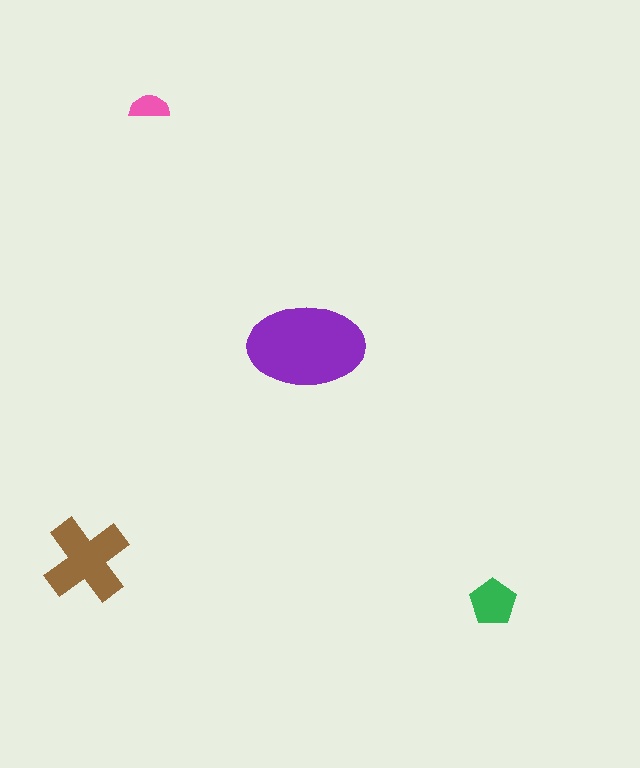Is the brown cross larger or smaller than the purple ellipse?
Smaller.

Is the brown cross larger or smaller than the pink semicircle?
Larger.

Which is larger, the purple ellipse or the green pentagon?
The purple ellipse.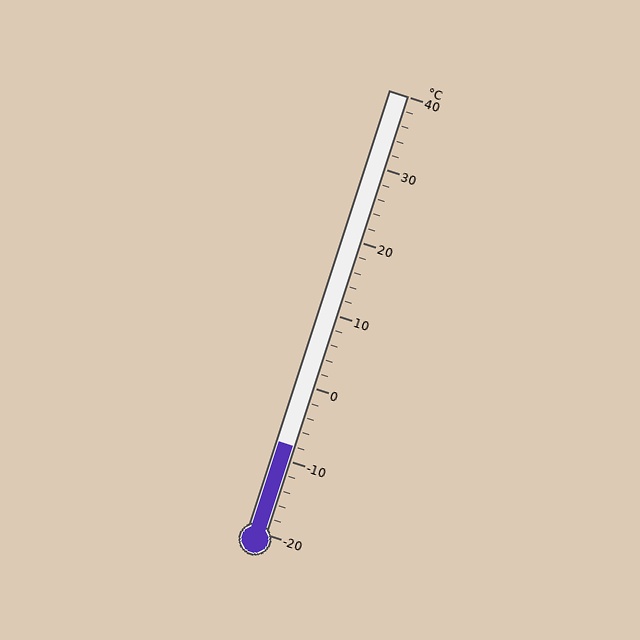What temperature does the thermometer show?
The thermometer shows approximately -8°C.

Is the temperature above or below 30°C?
The temperature is below 30°C.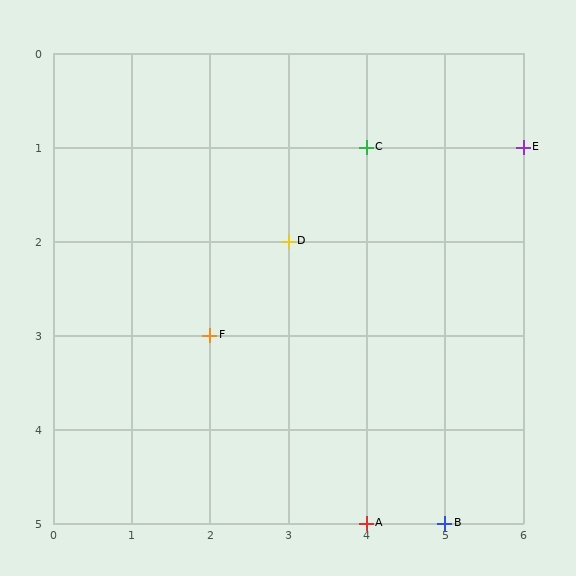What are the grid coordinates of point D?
Point D is at grid coordinates (3, 2).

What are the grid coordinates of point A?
Point A is at grid coordinates (4, 5).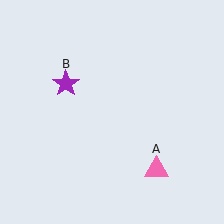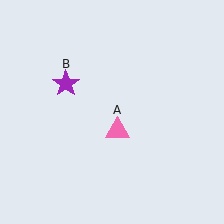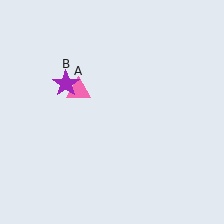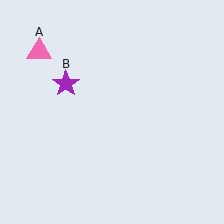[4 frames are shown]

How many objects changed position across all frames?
1 object changed position: pink triangle (object A).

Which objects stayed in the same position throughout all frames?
Purple star (object B) remained stationary.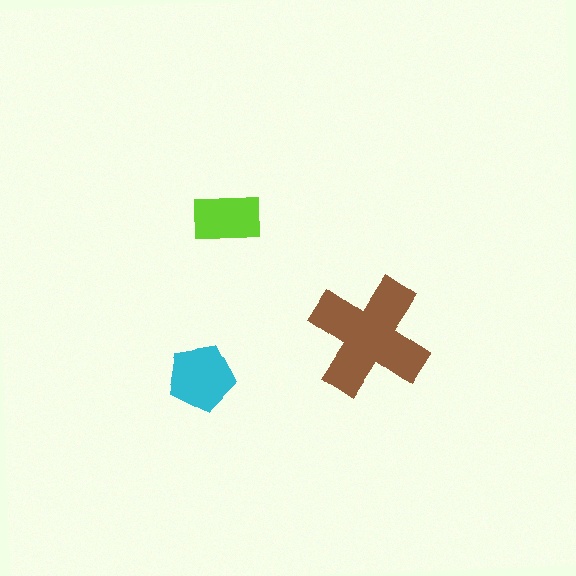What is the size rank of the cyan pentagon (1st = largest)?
2nd.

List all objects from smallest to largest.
The lime rectangle, the cyan pentagon, the brown cross.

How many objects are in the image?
There are 3 objects in the image.